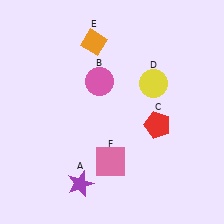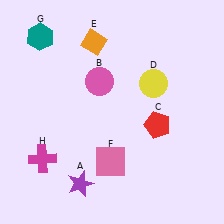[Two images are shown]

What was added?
A teal hexagon (G), a magenta cross (H) were added in Image 2.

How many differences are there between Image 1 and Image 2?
There are 2 differences between the two images.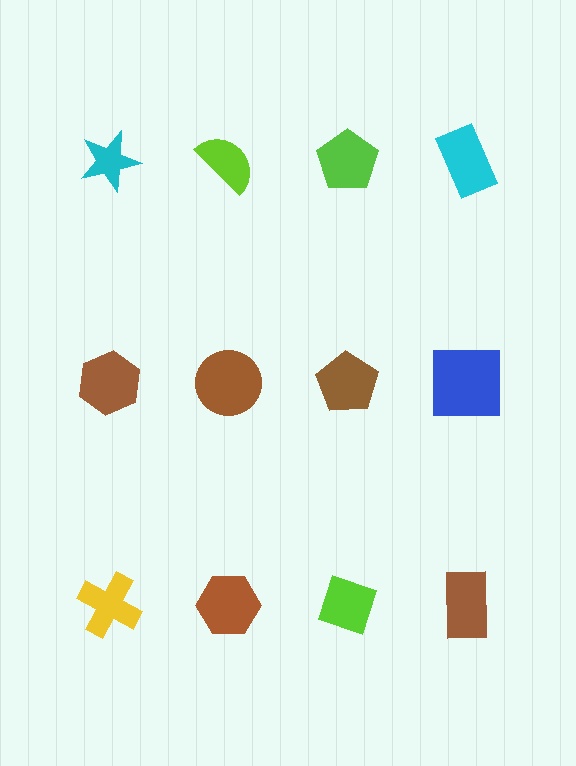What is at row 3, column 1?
A yellow cross.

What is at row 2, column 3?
A brown pentagon.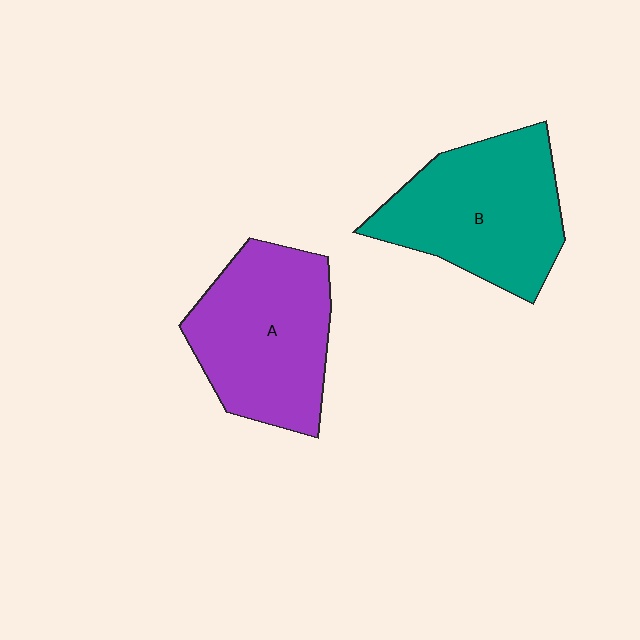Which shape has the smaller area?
Shape A (purple).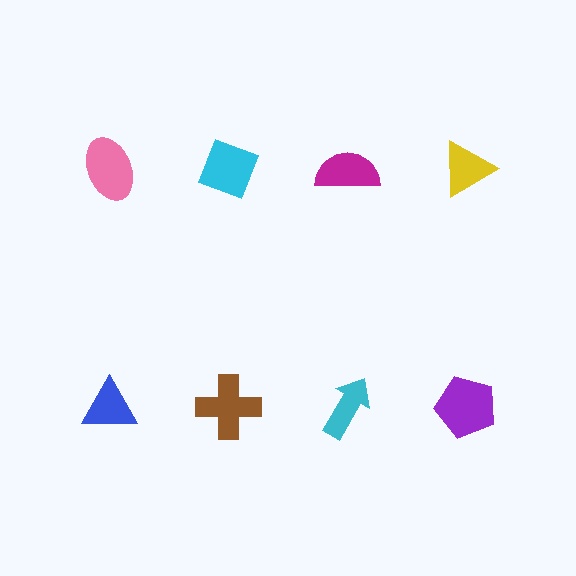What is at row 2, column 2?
A brown cross.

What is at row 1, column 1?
A pink ellipse.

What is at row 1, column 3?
A magenta semicircle.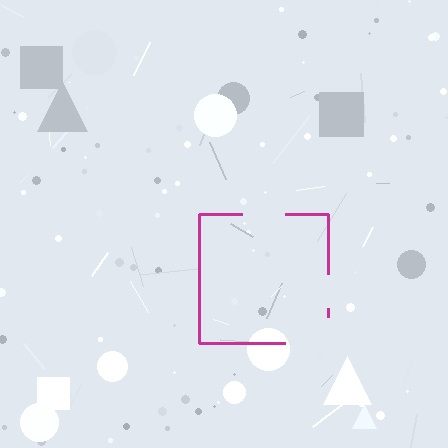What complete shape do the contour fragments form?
The contour fragments form a square.